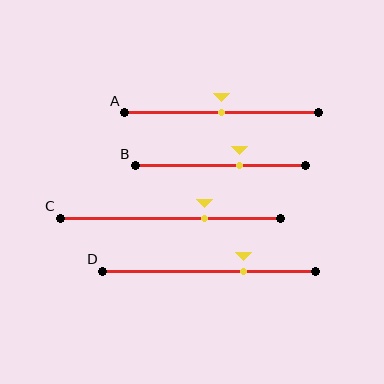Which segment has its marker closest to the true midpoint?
Segment A has its marker closest to the true midpoint.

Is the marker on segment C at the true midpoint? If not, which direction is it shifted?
No, the marker on segment C is shifted to the right by about 15% of the segment length.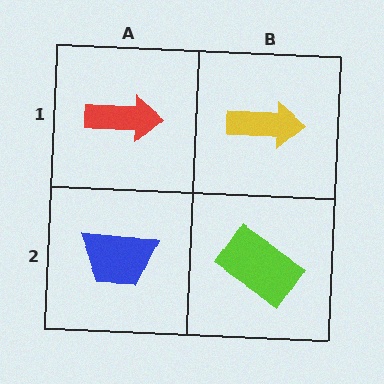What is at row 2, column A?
A blue trapezoid.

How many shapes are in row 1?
2 shapes.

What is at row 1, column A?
A red arrow.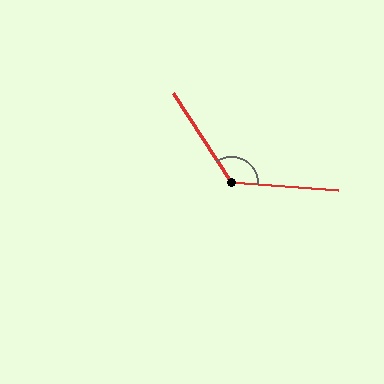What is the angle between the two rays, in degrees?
Approximately 127 degrees.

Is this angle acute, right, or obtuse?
It is obtuse.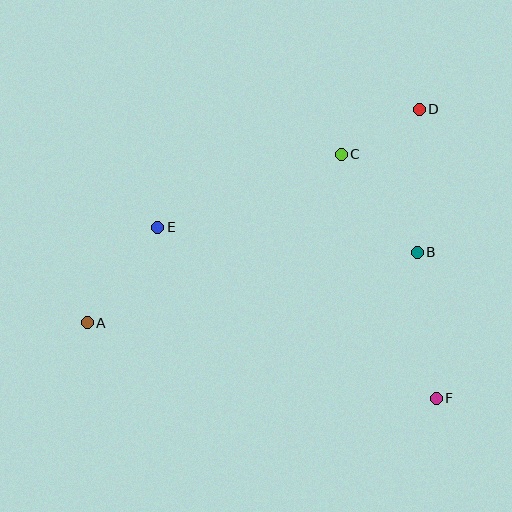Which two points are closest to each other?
Points C and D are closest to each other.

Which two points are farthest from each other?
Points A and D are farthest from each other.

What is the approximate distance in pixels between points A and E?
The distance between A and E is approximately 118 pixels.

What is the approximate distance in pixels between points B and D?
The distance between B and D is approximately 143 pixels.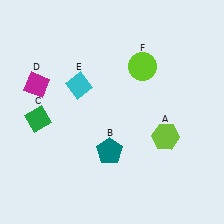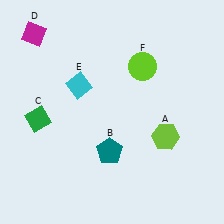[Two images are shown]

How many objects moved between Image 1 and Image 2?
1 object moved between the two images.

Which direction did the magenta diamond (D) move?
The magenta diamond (D) moved up.